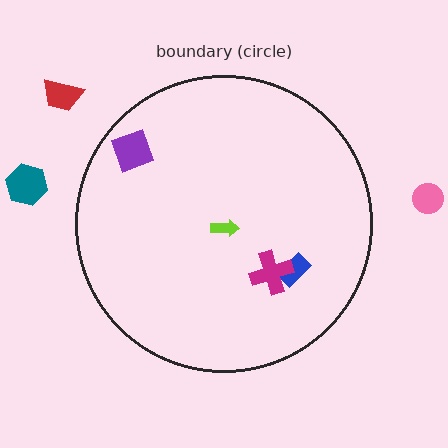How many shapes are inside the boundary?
4 inside, 3 outside.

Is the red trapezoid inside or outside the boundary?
Outside.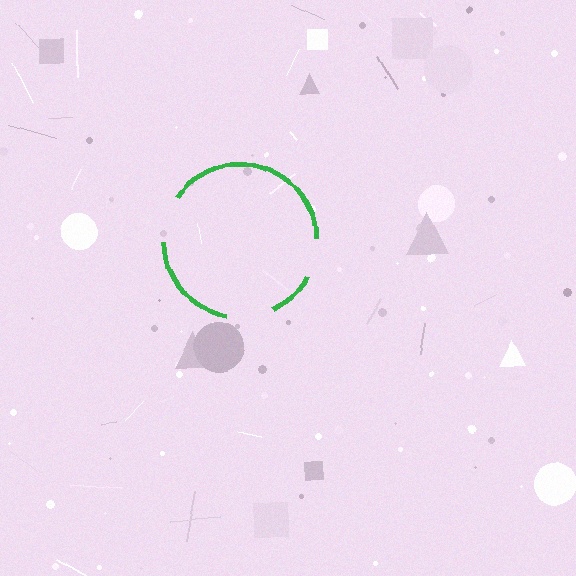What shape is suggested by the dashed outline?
The dashed outline suggests a circle.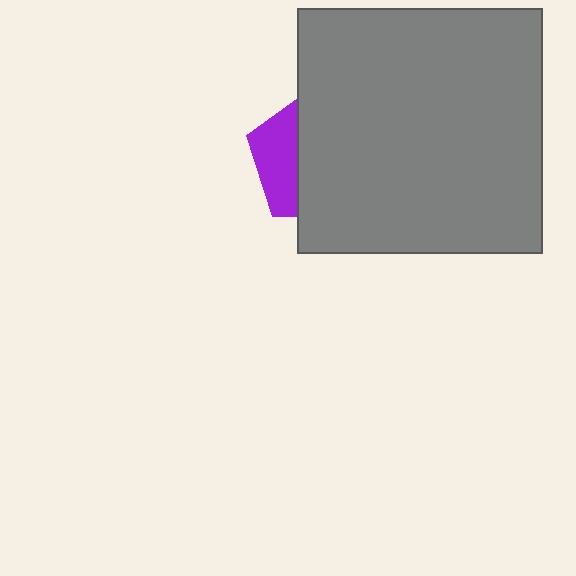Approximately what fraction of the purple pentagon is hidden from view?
Roughly 68% of the purple pentagon is hidden behind the gray square.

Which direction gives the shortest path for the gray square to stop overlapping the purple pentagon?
Moving right gives the shortest separation.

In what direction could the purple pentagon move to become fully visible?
The purple pentagon could move left. That would shift it out from behind the gray square entirely.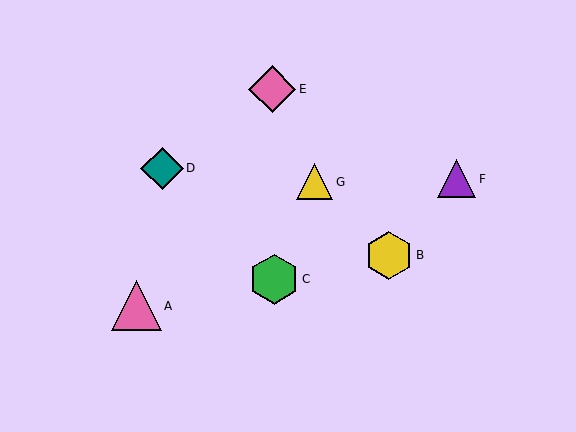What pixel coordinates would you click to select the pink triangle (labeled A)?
Click at (136, 306) to select the pink triangle A.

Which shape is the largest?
The pink triangle (labeled A) is the largest.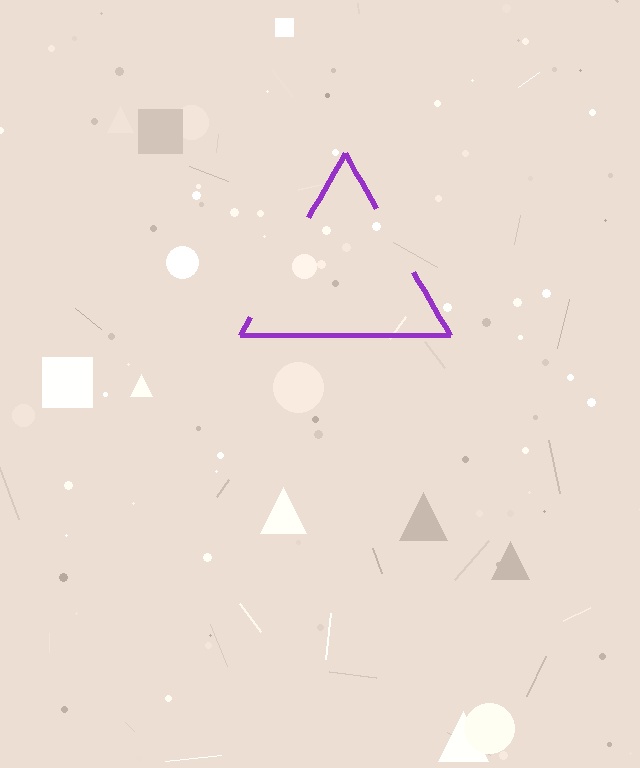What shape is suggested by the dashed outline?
The dashed outline suggests a triangle.